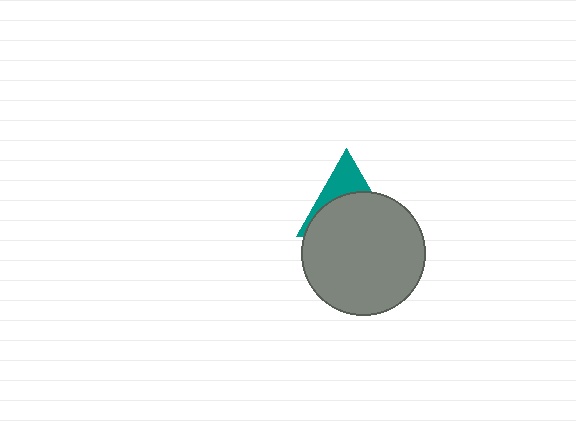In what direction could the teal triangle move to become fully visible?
The teal triangle could move up. That would shift it out from behind the gray circle entirely.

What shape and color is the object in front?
The object in front is a gray circle.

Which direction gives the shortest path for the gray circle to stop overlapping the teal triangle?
Moving down gives the shortest separation.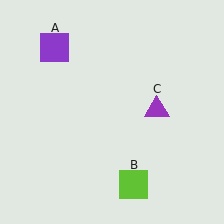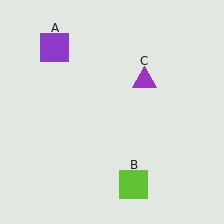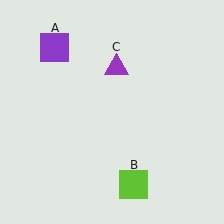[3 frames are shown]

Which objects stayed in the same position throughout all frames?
Purple square (object A) and lime square (object B) remained stationary.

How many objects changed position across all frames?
1 object changed position: purple triangle (object C).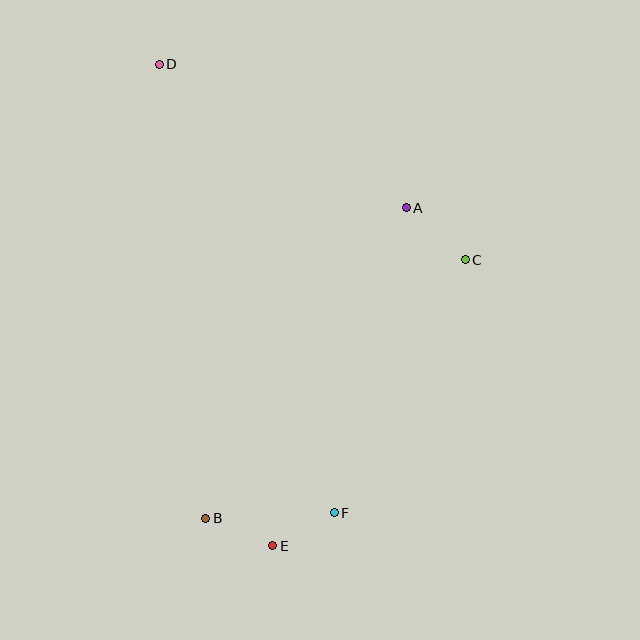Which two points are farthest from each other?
Points D and E are farthest from each other.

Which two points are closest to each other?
Points E and F are closest to each other.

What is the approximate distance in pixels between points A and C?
The distance between A and C is approximately 79 pixels.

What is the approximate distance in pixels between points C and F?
The distance between C and F is approximately 285 pixels.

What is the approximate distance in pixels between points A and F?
The distance between A and F is approximately 314 pixels.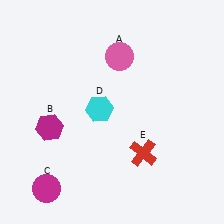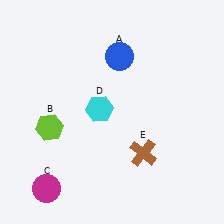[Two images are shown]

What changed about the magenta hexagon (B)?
In Image 1, B is magenta. In Image 2, it changed to lime.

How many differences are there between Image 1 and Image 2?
There are 3 differences between the two images.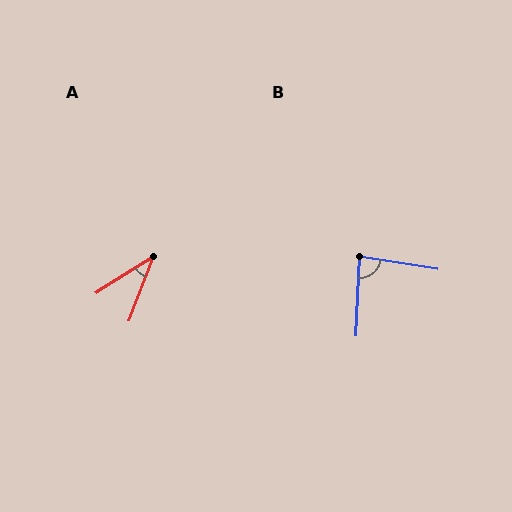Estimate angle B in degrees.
Approximately 83 degrees.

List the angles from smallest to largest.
A (37°), B (83°).